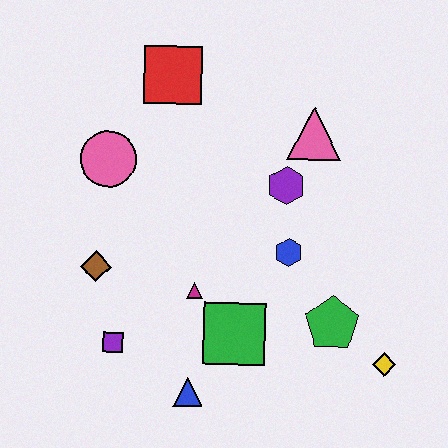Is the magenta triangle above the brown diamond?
No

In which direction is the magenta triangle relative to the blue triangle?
The magenta triangle is above the blue triangle.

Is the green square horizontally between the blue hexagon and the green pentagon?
No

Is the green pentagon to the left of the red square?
No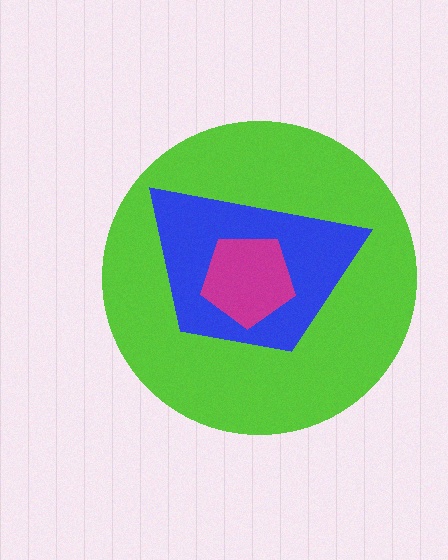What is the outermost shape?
The lime circle.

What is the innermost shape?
The magenta pentagon.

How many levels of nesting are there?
3.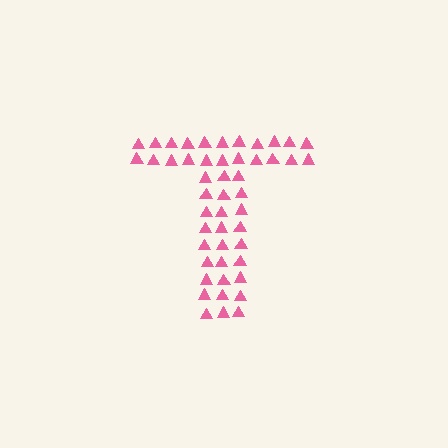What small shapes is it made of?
It is made of small triangles.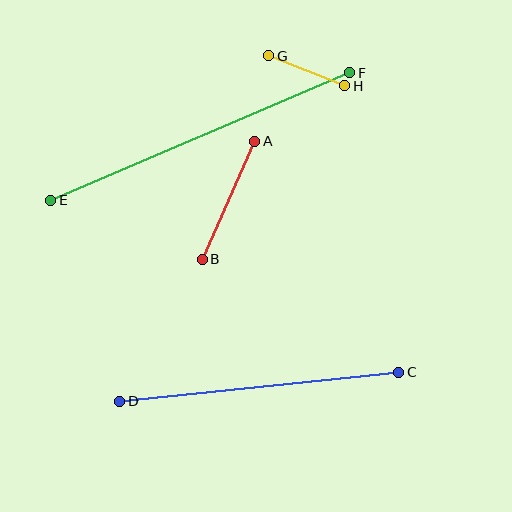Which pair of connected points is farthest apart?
Points E and F are farthest apart.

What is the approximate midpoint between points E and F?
The midpoint is at approximately (200, 136) pixels.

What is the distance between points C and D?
The distance is approximately 280 pixels.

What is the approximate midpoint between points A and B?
The midpoint is at approximately (229, 200) pixels.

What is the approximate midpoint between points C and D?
The midpoint is at approximately (259, 387) pixels.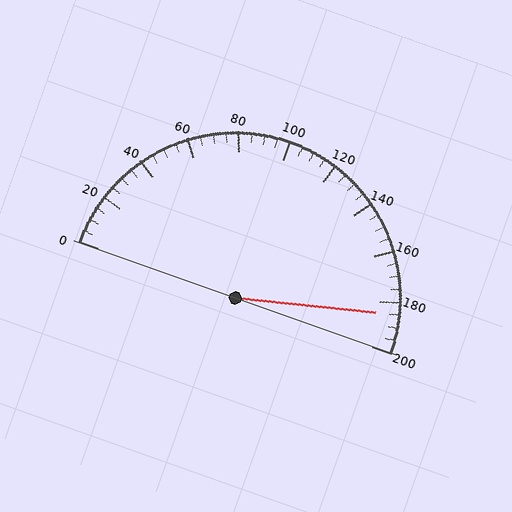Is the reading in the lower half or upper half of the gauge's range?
The reading is in the upper half of the range (0 to 200).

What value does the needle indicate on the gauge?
The needle indicates approximately 185.